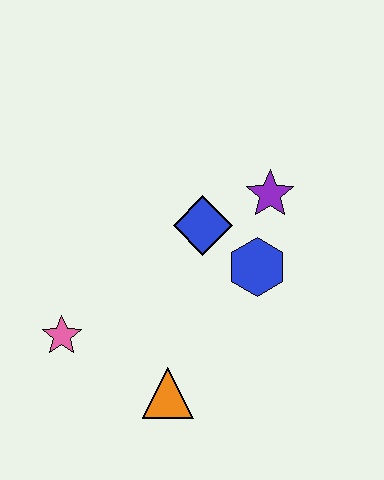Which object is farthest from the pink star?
The purple star is farthest from the pink star.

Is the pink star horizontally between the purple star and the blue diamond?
No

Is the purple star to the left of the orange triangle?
No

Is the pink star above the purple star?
No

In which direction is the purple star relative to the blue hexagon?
The purple star is above the blue hexagon.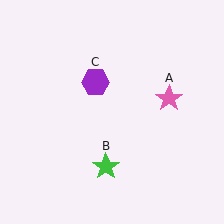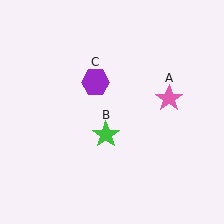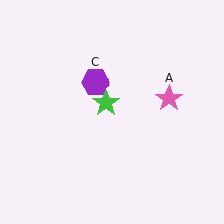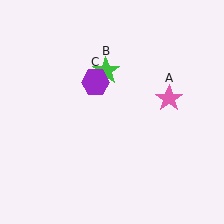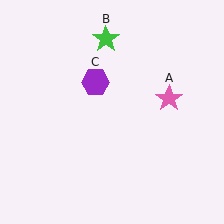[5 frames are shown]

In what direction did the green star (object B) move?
The green star (object B) moved up.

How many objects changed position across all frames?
1 object changed position: green star (object B).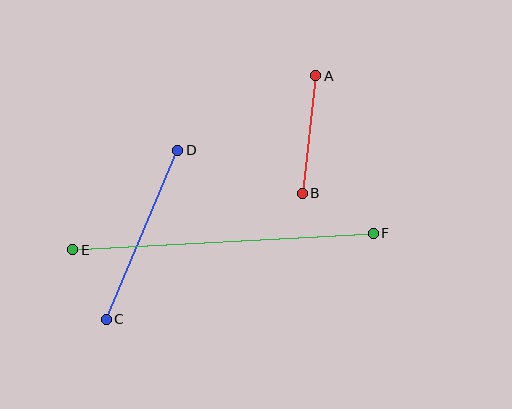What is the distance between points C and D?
The distance is approximately 184 pixels.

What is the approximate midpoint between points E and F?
The midpoint is at approximately (223, 242) pixels.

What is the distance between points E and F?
The distance is approximately 301 pixels.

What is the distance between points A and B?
The distance is approximately 118 pixels.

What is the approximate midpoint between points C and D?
The midpoint is at approximately (142, 235) pixels.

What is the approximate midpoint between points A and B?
The midpoint is at approximately (309, 134) pixels.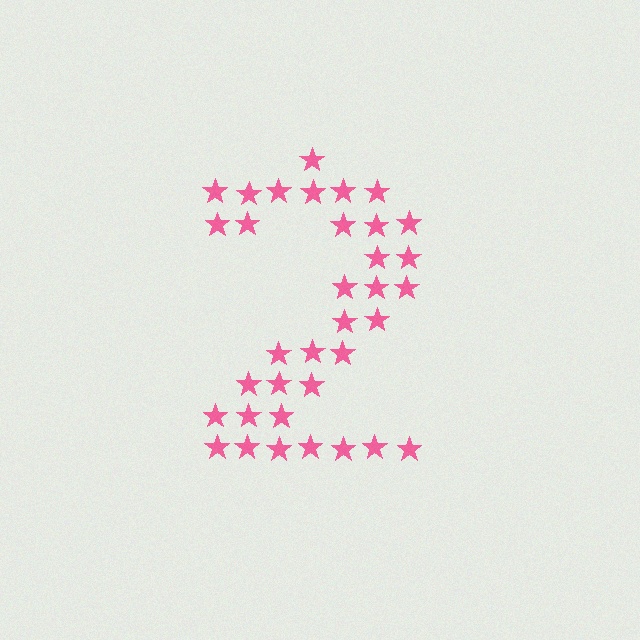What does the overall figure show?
The overall figure shows the digit 2.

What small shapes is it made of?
It is made of small stars.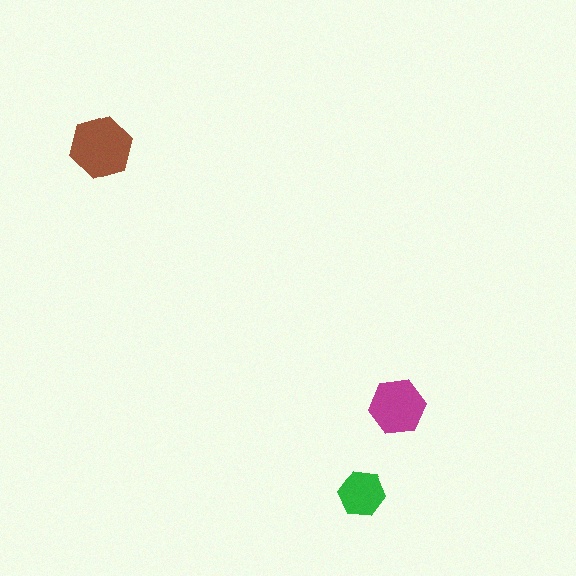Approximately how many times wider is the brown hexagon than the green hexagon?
About 1.5 times wider.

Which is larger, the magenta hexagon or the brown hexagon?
The brown one.